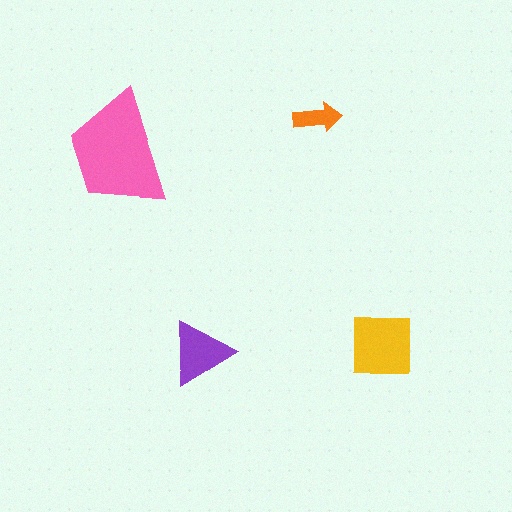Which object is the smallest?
The orange arrow.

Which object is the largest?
The pink trapezoid.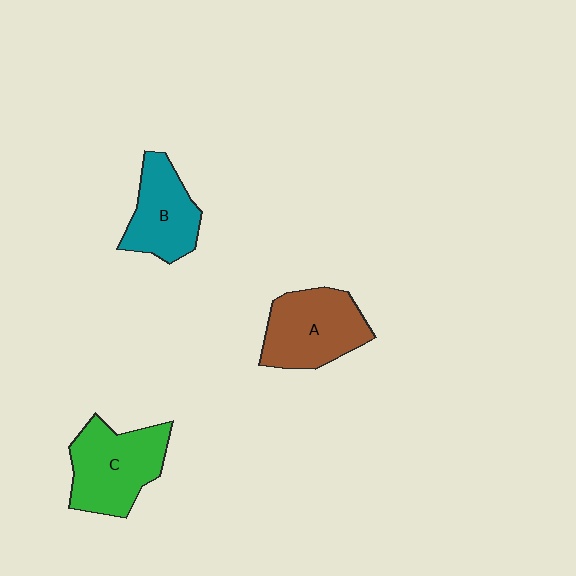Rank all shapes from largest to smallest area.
From largest to smallest: C (green), A (brown), B (teal).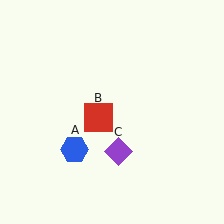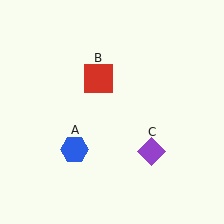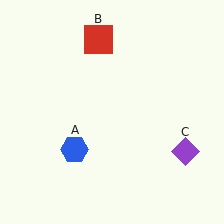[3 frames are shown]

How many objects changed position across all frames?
2 objects changed position: red square (object B), purple diamond (object C).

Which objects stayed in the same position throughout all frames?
Blue hexagon (object A) remained stationary.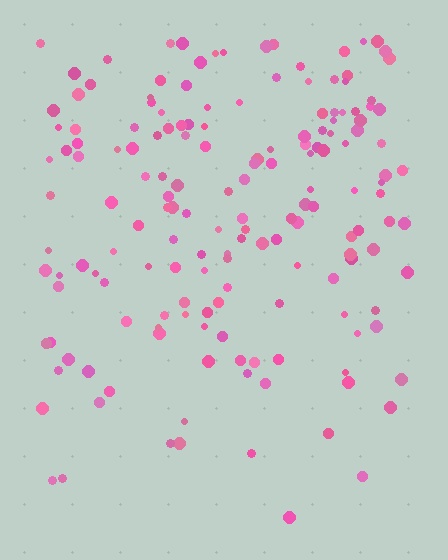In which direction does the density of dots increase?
From bottom to top, with the top side densest.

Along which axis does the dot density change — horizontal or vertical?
Vertical.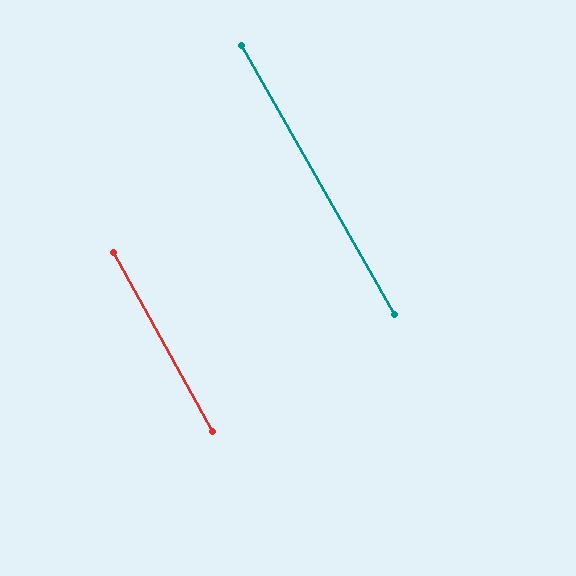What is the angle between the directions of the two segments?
Approximately 1 degree.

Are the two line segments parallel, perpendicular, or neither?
Parallel — their directions differ by only 0.8°.